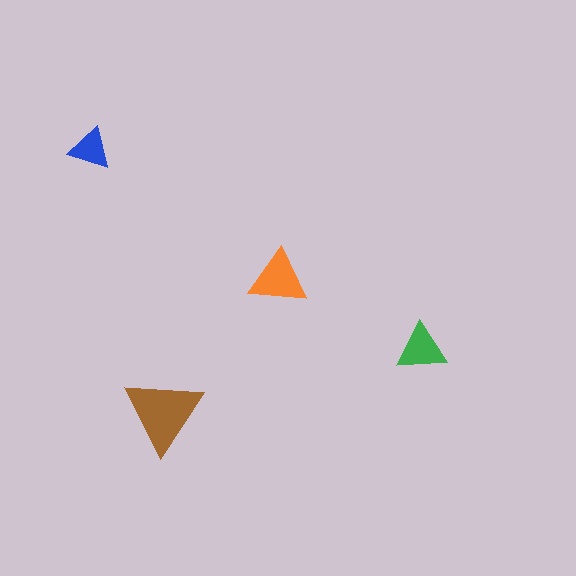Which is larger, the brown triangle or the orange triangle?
The brown one.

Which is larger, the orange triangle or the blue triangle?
The orange one.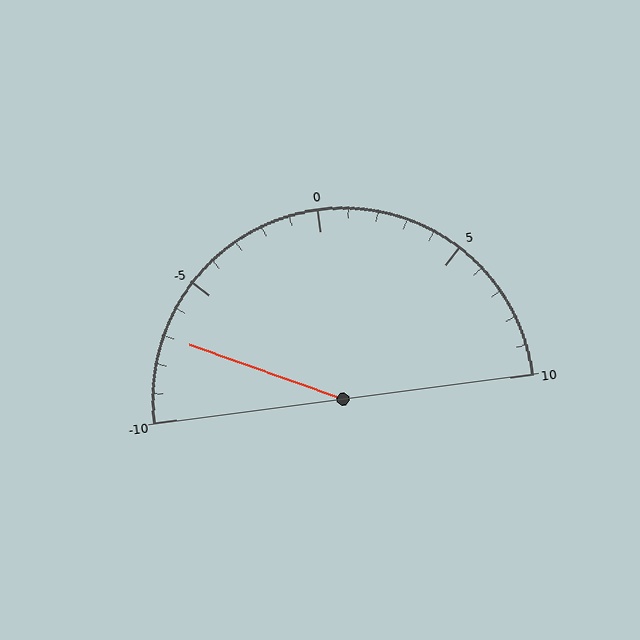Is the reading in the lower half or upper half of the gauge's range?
The reading is in the lower half of the range (-10 to 10).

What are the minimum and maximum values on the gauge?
The gauge ranges from -10 to 10.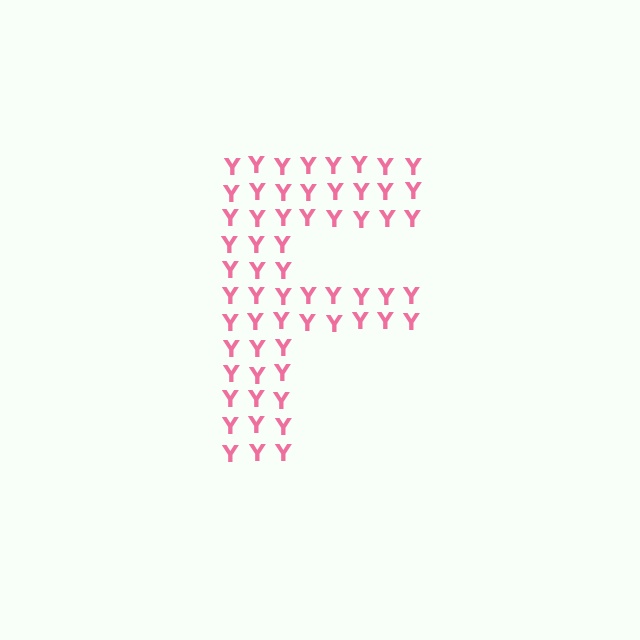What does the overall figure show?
The overall figure shows the letter F.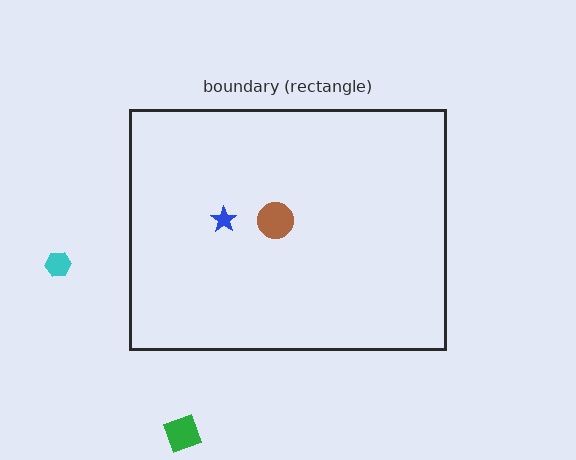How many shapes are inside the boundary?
2 inside, 2 outside.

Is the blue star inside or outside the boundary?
Inside.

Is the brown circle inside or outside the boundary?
Inside.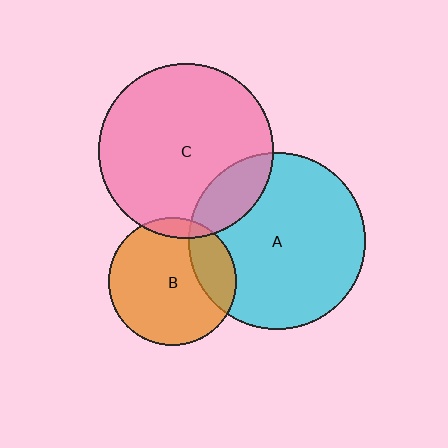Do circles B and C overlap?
Yes.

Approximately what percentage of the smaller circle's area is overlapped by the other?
Approximately 10%.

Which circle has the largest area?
Circle A (cyan).